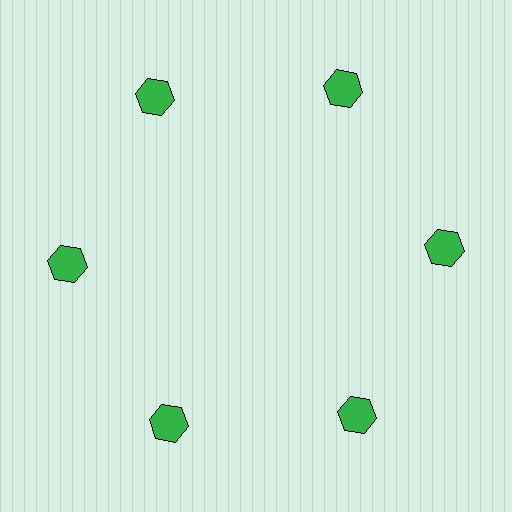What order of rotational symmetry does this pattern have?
This pattern has 6-fold rotational symmetry.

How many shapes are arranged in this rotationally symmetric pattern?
There are 6 shapes, arranged in 6 groups of 1.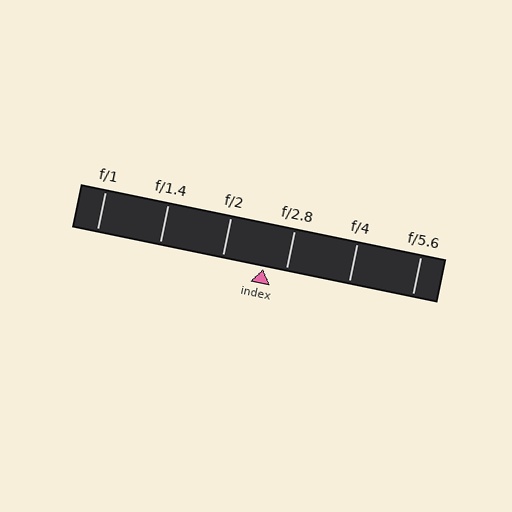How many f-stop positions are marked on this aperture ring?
There are 6 f-stop positions marked.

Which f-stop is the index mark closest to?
The index mark is closest to f/2.8.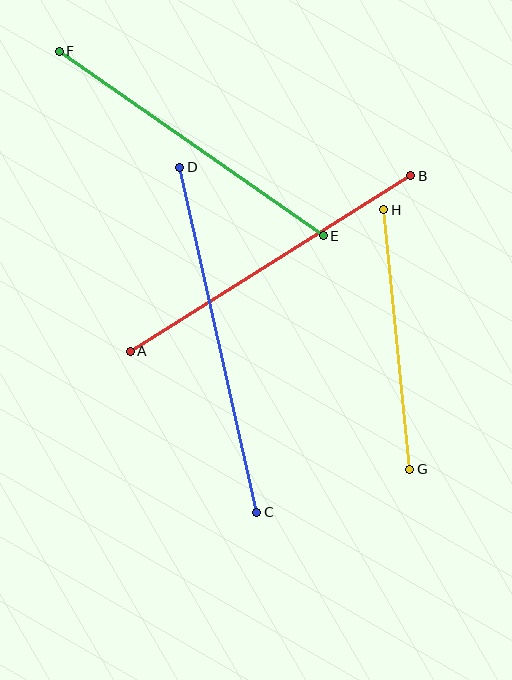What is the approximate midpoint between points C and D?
The midpoint is at approximately (218, 340) pixels.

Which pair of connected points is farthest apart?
Points C and D are farthest apart.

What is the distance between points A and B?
The distance is approximately 331 pixels.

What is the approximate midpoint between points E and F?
The midpoint is at approximately (191, 143) pixels.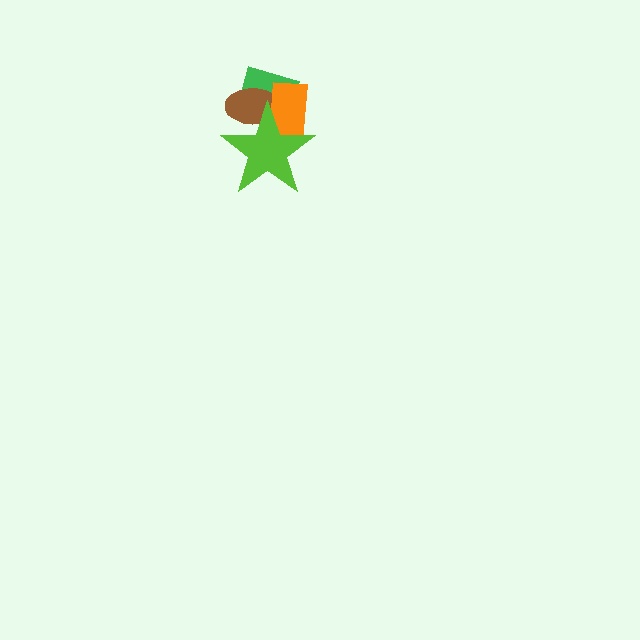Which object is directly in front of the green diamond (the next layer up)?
The brown ellipse is directly in front of the green diamond.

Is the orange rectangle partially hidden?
Yes, it is partially covered by another shape.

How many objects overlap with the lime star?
3 objects overlap with the lime star.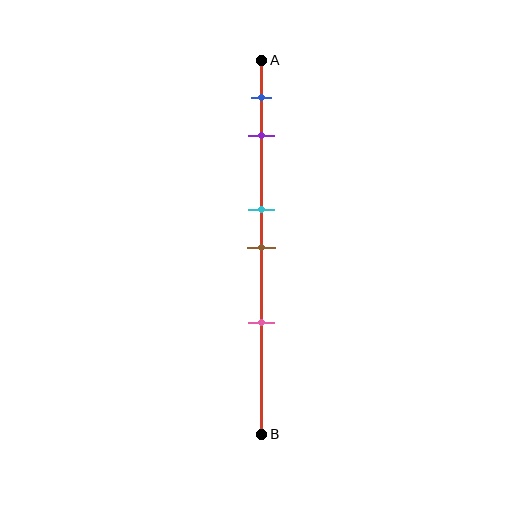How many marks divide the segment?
There are 5 marks dividing the segment.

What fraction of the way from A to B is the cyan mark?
The cyan mark is approximately 40% (0.4) of the way from A to B.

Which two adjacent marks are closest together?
The cyan and brown marks are the closest adjacent pair.